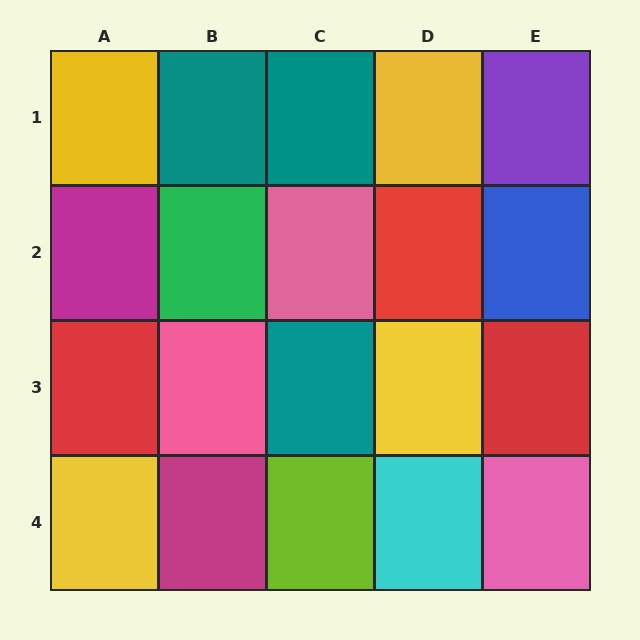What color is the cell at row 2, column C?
Pink.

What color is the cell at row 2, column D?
Red.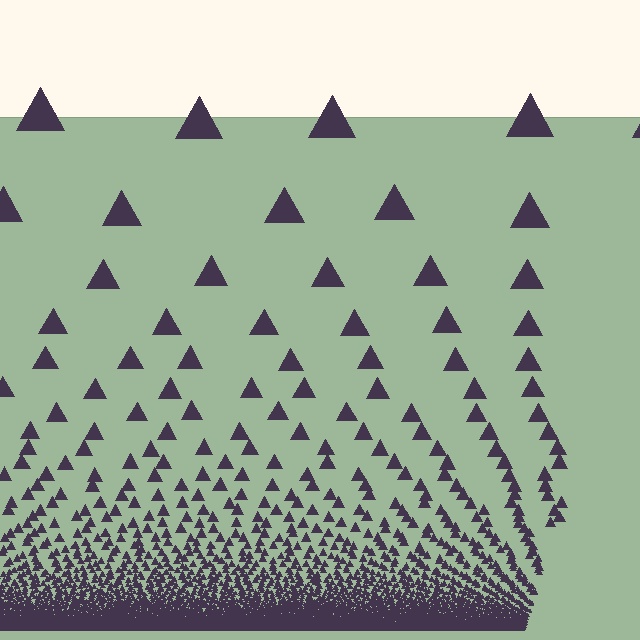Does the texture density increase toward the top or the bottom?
Density increases toward the bottom.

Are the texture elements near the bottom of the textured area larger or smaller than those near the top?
Smaller. The gradient is inverted — elements near the bottom are smaller and denser.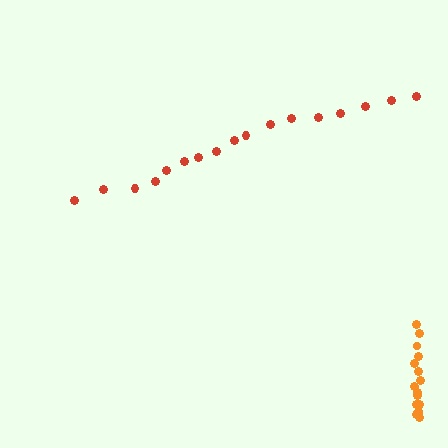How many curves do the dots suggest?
There are 2 distinct paths.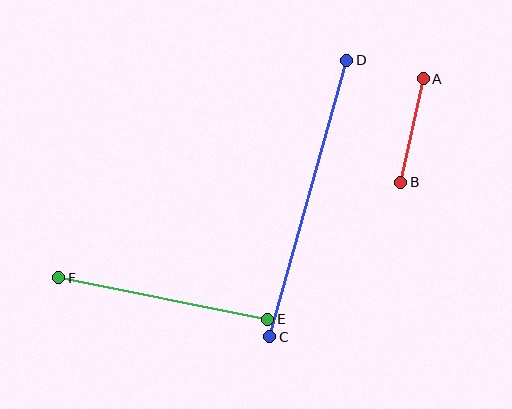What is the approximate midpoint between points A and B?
The midpoint is at approximately (412, 130) pixels.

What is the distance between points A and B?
The distance is approximately 106 pixels.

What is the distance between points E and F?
The distance is approximately 213 pixels.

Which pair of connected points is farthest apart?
Points C and D are farthest apart.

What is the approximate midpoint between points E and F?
The midpoint is at approximately (163, 299) pixels.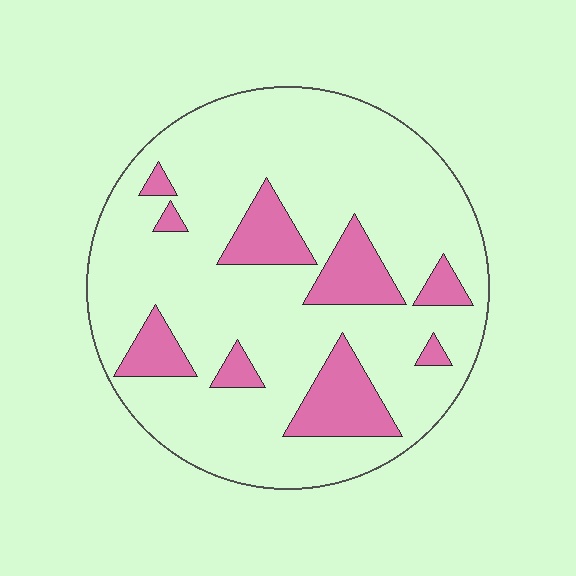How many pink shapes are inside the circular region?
9.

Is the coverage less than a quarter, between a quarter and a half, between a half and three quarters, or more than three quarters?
Less than a quarter.